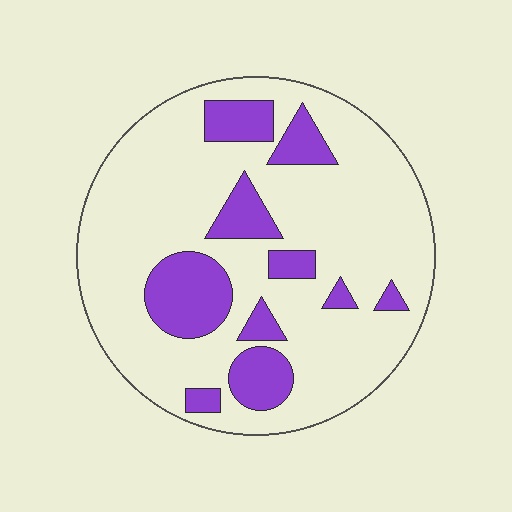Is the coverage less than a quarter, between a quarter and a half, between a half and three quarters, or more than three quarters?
Less than a quarter.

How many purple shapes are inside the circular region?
10.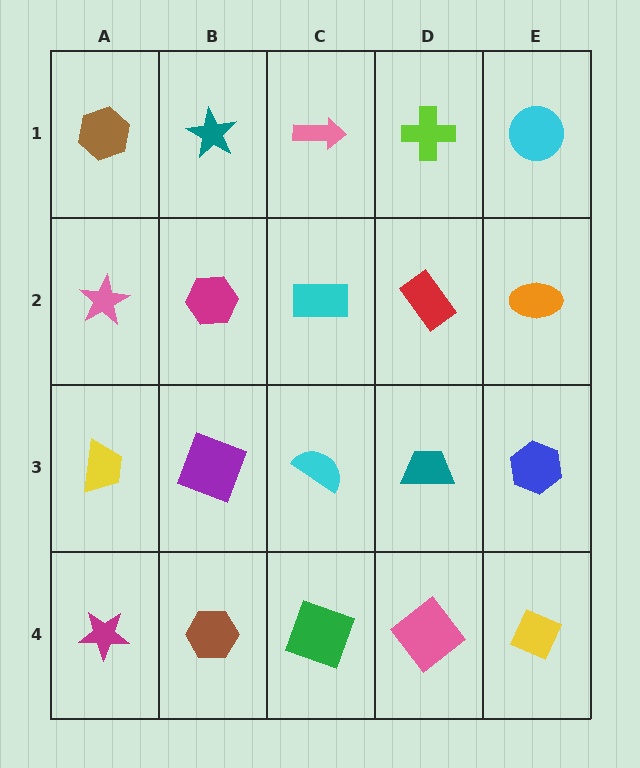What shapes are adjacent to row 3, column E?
An orange ellipse (row 2, column E), a yellow diamond (row 4, column E), a teal trapezoid (row 3, column D).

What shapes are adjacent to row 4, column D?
A teal trapezoid (row 3, column D), a green square (row 4, column C), a yellow diamond (row 4, column E).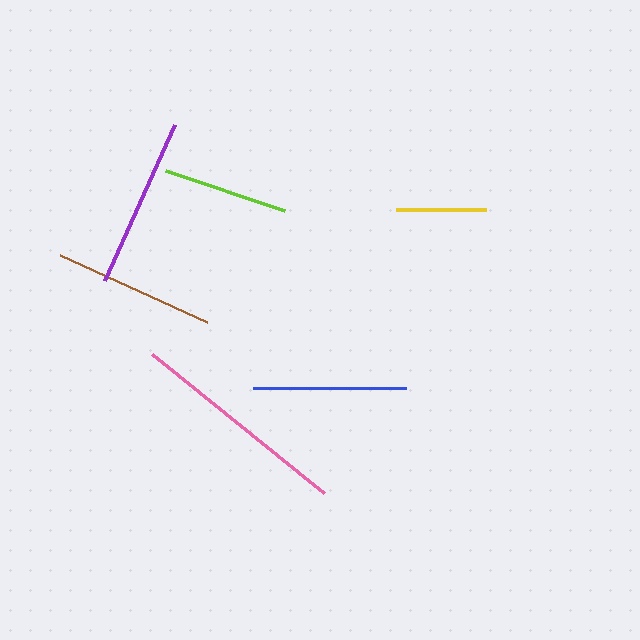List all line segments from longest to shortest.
From longest to shortest: pink, purple, brown, blue, lime, yellow.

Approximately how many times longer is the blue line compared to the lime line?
The blue line is approximately 1.2 times the length of the lime line.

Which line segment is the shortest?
The yellow line is the shortest at approximately 90 pixels.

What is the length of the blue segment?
The blue segment is approximately 153 pixels long.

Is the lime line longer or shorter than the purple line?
The purple line is longer than the lime line.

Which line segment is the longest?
The pink line is the longest at approximately 221 pixels.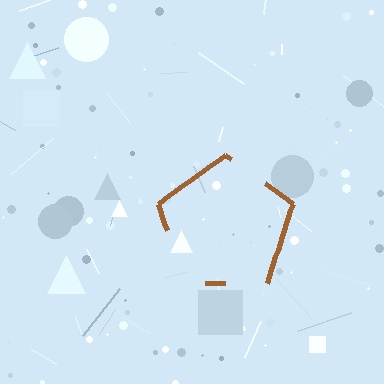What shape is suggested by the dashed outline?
The dashed outline suggests a pentagon.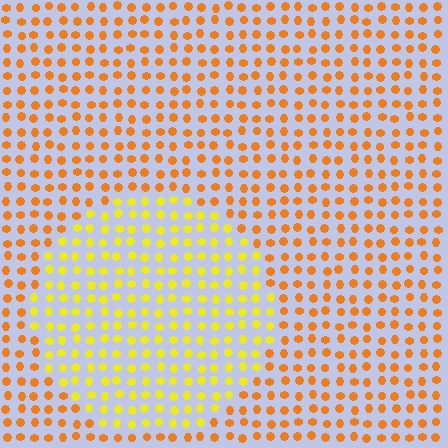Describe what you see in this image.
The image is filled with small orange elements in a uniform arrangement. A circle-shaped region is visible where the elements are tinted to a slightly different hue, forming a subtle color boundary.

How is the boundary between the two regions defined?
The boundary is defined purely by a slight shift in hue (about 32 degrees). Spacing, size, and orientation are identical on both sides.